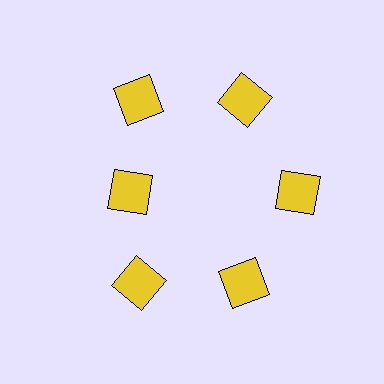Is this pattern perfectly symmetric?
No. The 6 yellow squares are arranged in a ring, but one element near the 9 o'clock position is pulled inward toward the center, breaking the 6-fold rotational symmetry.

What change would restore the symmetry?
The symmetry would be restored by moving it outward, back onto the ring so that all 6 squares sit at equal angles and equal distance from the center.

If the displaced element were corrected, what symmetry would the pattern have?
It would have 6-fold rotational symmetry — the pattern would map onto itself every 60 degrees.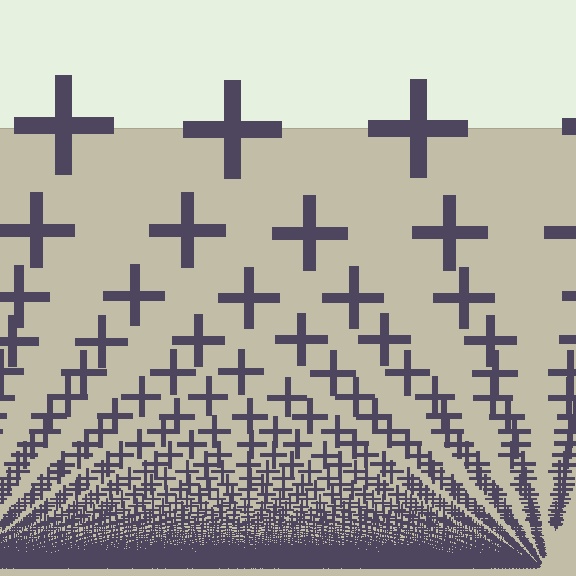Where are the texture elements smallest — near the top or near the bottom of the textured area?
Near the bottom.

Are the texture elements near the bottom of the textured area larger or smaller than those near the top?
Smaller. The gradient is inverted — elements near the bottom are smaller and denser.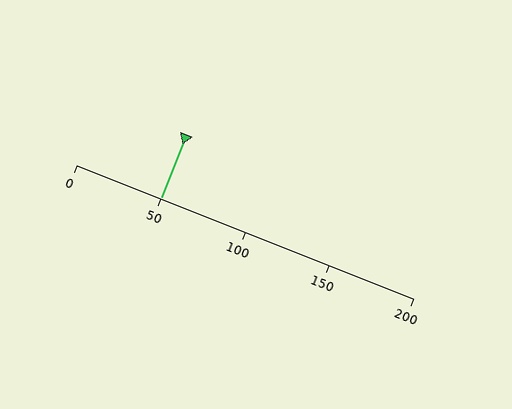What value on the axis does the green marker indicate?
The marker indicates approximately 50.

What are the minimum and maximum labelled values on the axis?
The axis runs from 0 to 200.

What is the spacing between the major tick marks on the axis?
The major ticks are spaced 50 apart.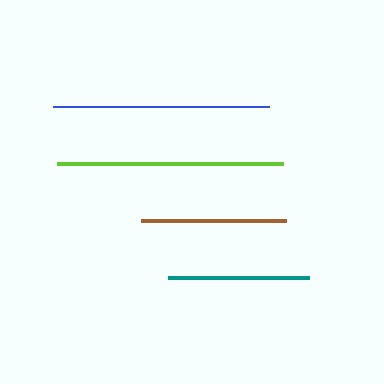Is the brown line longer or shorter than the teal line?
The brown line is longer than the teal line.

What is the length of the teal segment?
The teal segment is approximately 141 pixels long.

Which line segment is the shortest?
The teal line is the shortest at approximately 141 pixels.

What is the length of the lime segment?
The lime segment is approximately 227 pixels long.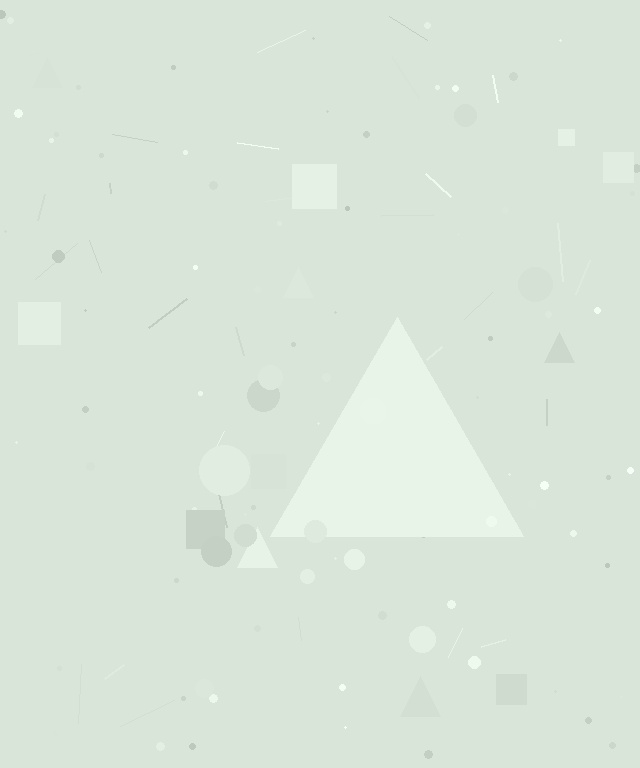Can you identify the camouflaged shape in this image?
The camouflaged shape is a triangle.